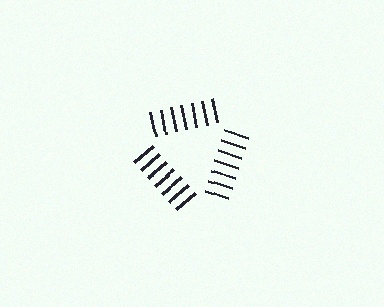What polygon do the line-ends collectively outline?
An illusory triangle — the line segments terminate on its edges but no continuous stroke is drawn.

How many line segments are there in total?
21 — 7 along each of the 3 edges.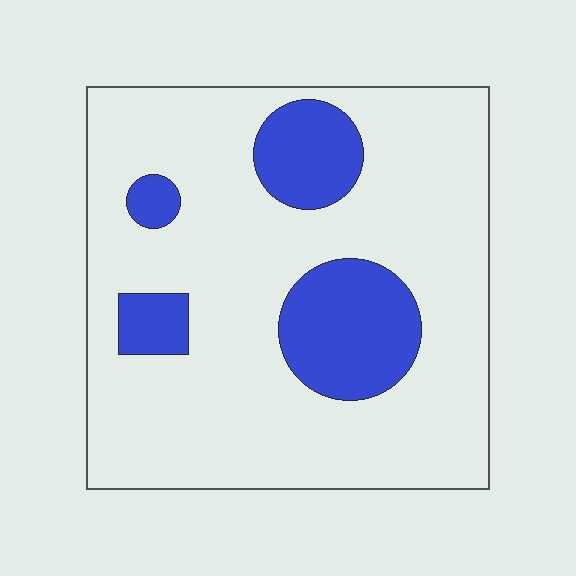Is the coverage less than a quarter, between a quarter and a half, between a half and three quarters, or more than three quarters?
Less than a quarter.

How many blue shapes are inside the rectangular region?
4.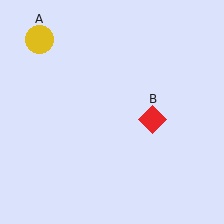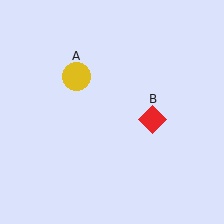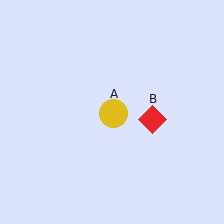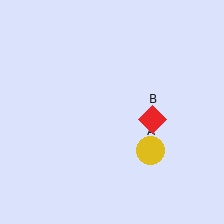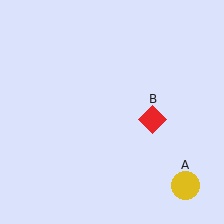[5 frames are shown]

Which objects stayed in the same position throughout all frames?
Red diamond (object B) remained stationary.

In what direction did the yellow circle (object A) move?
The yellow circle (object A) moved down and to the right.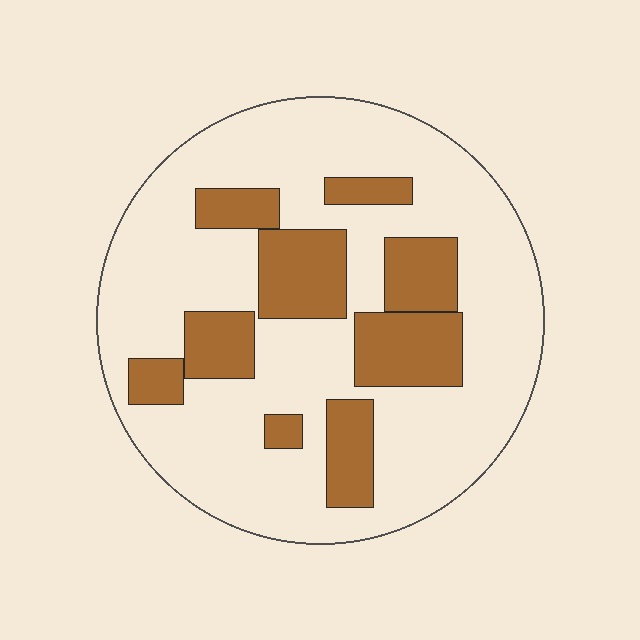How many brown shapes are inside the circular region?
9.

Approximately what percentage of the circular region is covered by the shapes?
Approximately 25%.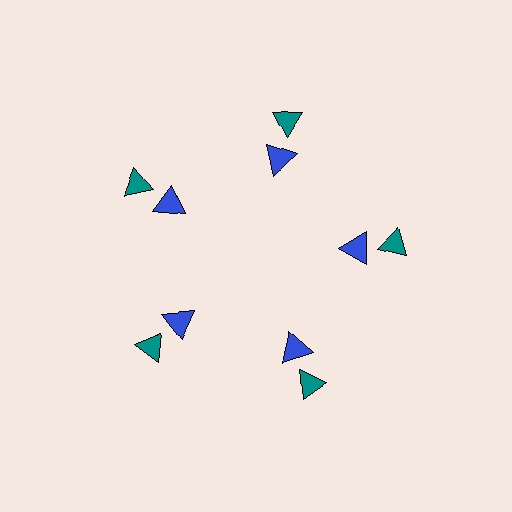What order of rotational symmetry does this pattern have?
This pattern has 5-fold rotational symmetry.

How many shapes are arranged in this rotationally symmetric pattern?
There are 10 shapes, arranged in 5 groups of 2.